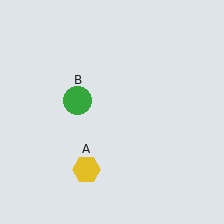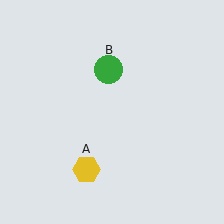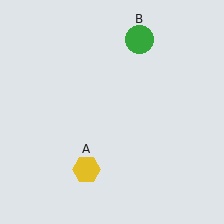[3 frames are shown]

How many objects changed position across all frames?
1 object changed position: green circle (object B).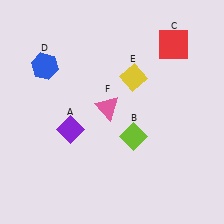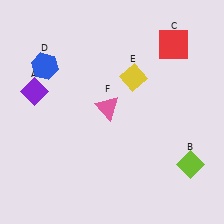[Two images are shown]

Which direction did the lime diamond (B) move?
The lime diamond (B) moved right.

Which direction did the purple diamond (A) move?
The purple diamond (A) moved up.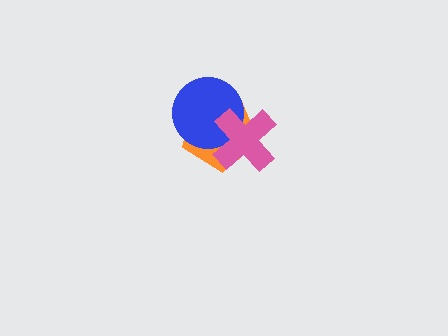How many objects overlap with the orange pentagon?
2 objects overlap with the orange pentagon.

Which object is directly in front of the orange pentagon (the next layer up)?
The blue circle is directly in front of the orange pentagon.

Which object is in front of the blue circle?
The pink cross is in front of the blue circle.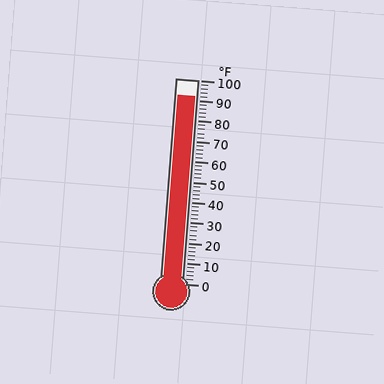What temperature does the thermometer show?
The thermometer shows approximately 92°F.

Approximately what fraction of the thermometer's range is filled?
The thermometer is filled to approximately 90% of its range.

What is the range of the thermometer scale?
The thermometer scale ranges from 0°F to 100°F.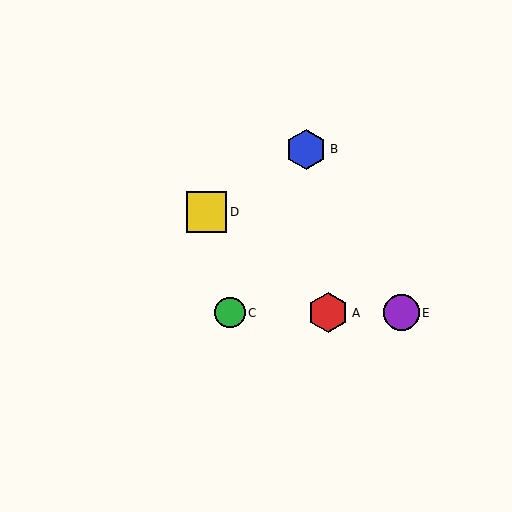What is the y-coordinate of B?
Object B is at y≈149.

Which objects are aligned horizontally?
Objects A, C, E are aligned horizontally.